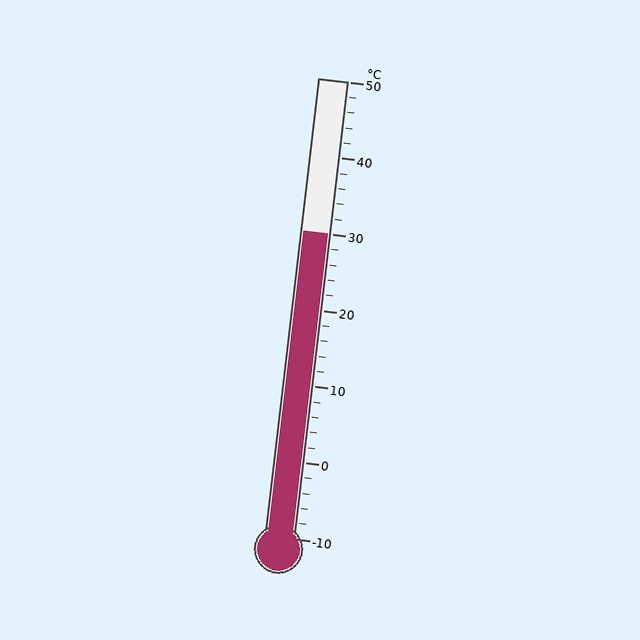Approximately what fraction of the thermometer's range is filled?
The thermometer is filled to approximately 65% of its range.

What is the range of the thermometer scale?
The thermometer scale ranges from -10°C to 50°C.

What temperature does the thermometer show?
The thermometer shows approximately 30°C.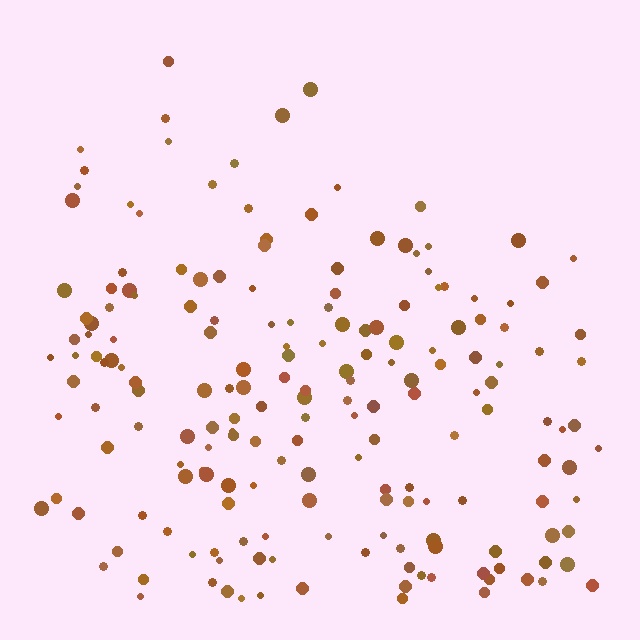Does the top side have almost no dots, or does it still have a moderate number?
Still a moderate number, just noticeably fewer than the bottom.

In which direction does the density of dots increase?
From top to bottom, with the bottom side densest.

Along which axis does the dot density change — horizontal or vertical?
Vertical.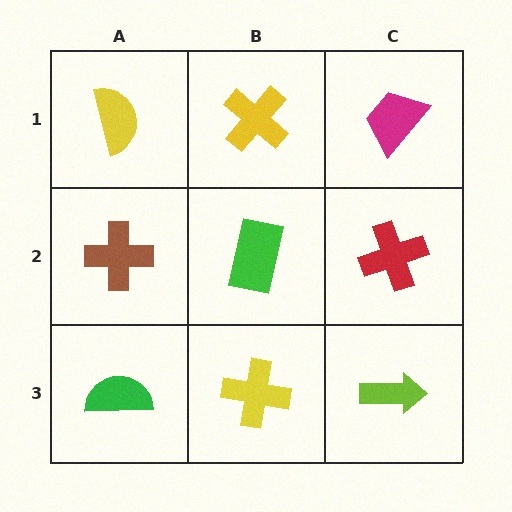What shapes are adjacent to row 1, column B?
A green rectangle (row 2, column B), a yellow semicircle (row 1, column A), a magenta trapezoid (row 1, column C).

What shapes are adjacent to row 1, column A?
A brown cross (row 2, column A), a yellow cross (row 1, column B).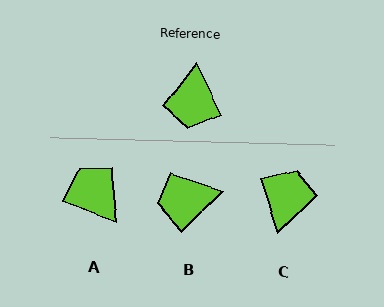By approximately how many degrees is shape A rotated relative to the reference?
Approximately 137 degrees clockwise.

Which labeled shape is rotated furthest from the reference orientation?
C, about 171 degrees away.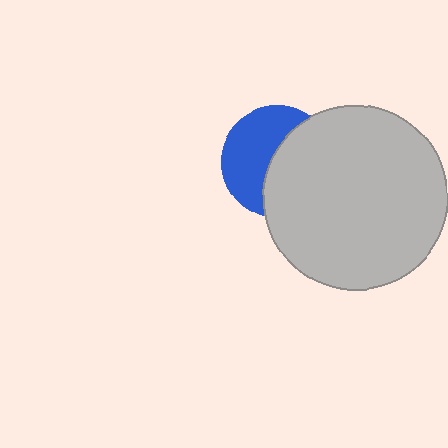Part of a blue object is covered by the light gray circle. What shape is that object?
It is a circle.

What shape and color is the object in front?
The object in front is a light gray circle.